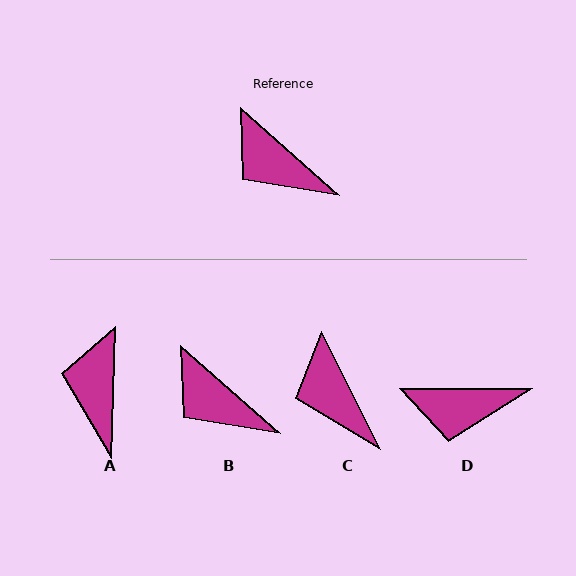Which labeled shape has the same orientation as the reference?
B.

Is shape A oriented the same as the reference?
No, it is off by about 51 degrees.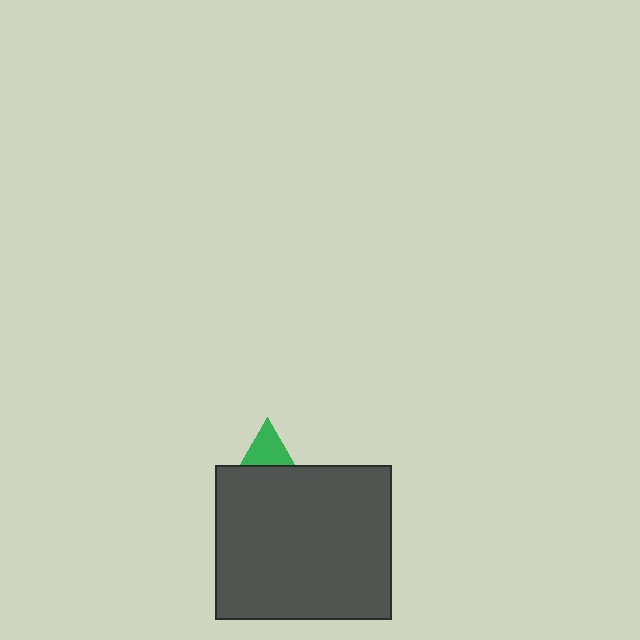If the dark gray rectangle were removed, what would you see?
You would see the complete green triangle.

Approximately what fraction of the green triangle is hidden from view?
Roughly 63% of the green triangle is hidden behind the dark gray rectangle.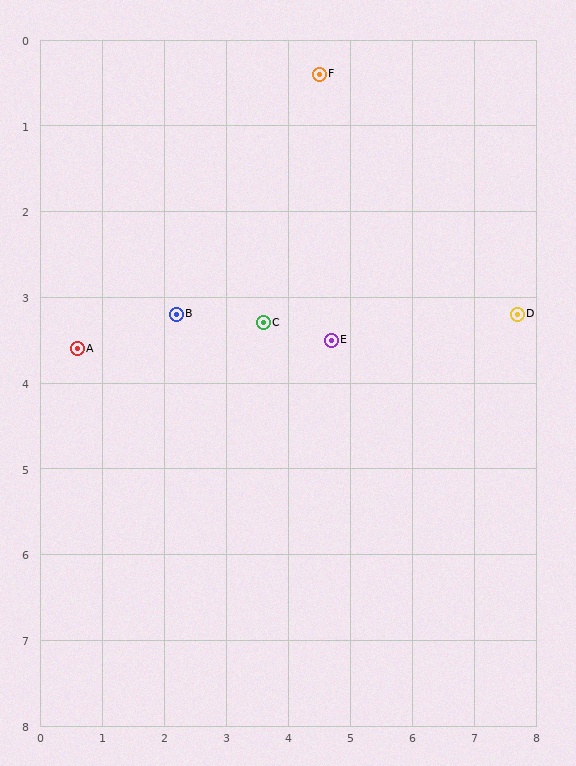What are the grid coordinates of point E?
Point E is at approximately (4.7, 3.5).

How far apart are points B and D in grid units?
Points B and D are about 5.5 grid units apart.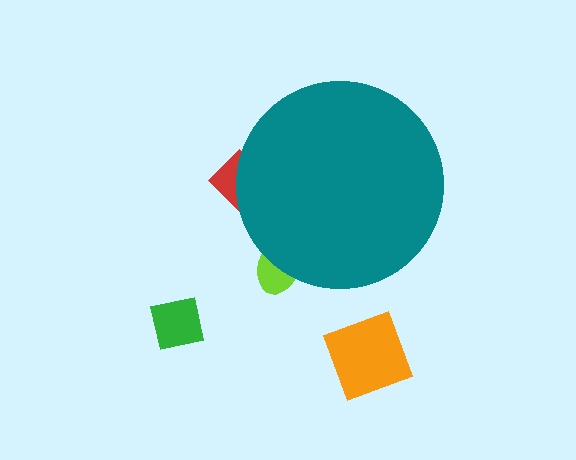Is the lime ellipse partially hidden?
Yes, the lime ellipse is partially hidden behind the teal circle.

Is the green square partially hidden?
No, the green square is fully visible.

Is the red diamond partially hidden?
Yes, the red diamond is partially hidden behind the teal circle.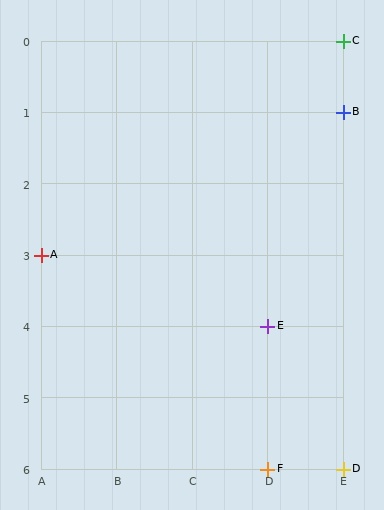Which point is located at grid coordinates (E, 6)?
Point D is at (E, 6).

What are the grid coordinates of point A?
Point A is at grid coordinates (A, 3).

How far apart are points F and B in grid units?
Points F and B are 1 column and 5 rows apart (about 5.1 grid units diagonally).